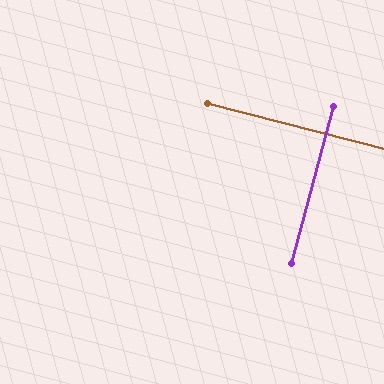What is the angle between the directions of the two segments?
Approximately 89 degrees.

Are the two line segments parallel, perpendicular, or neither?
Perpendicular — they meet at approximately 89°.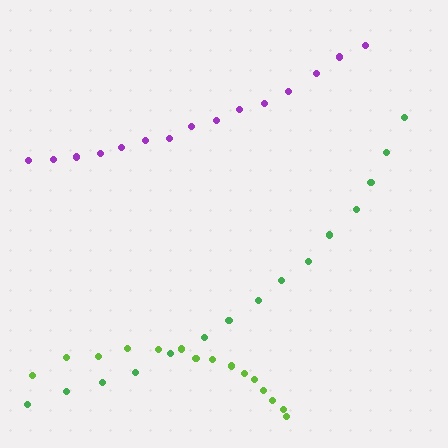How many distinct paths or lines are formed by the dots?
There are 3 distinct paths.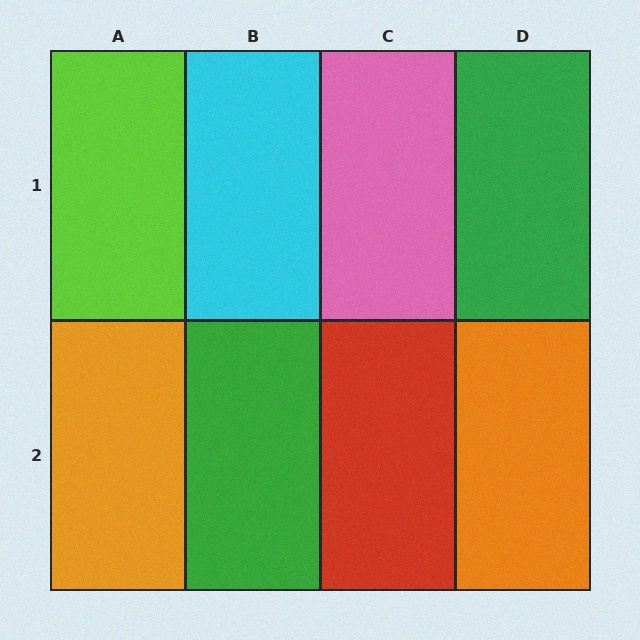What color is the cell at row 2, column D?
Orange.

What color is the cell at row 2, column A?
Orange.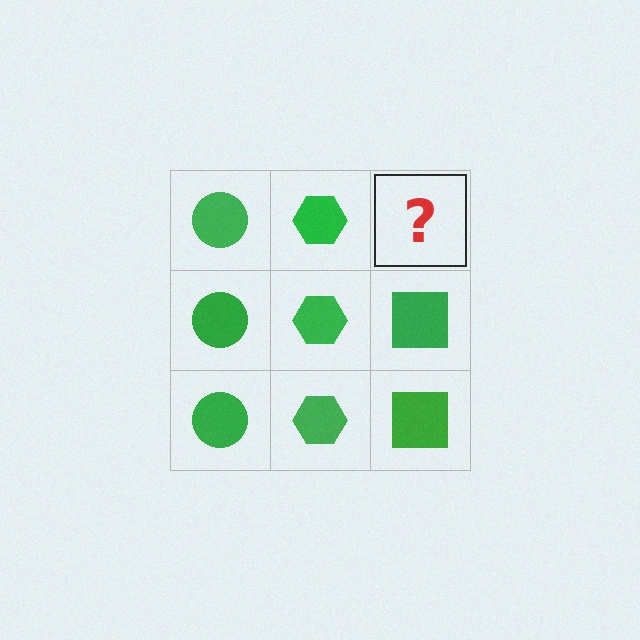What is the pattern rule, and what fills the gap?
The rule is that each column has a consistent shape. The gap should be filled with a green square.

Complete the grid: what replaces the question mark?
The question mark should be replaced with a green square.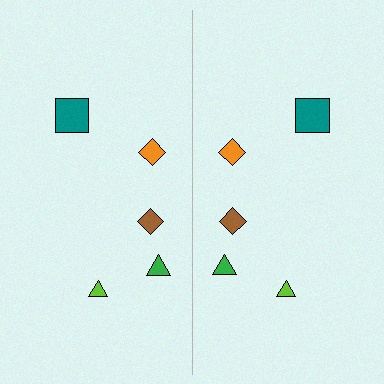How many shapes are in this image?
There are 10 shapes in this image.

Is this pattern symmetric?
Yes, this pattern has bilateral (reflection) symmetry.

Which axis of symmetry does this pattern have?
The pattern has a vertical axis of symmetry running through the center of the image.